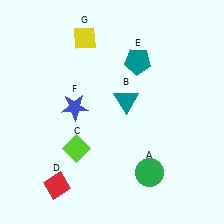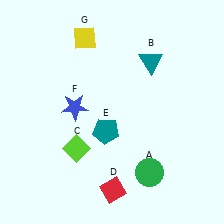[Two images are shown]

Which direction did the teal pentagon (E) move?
The teal pentagon (E) moved down.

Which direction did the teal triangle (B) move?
The teal triangle (B) moved up.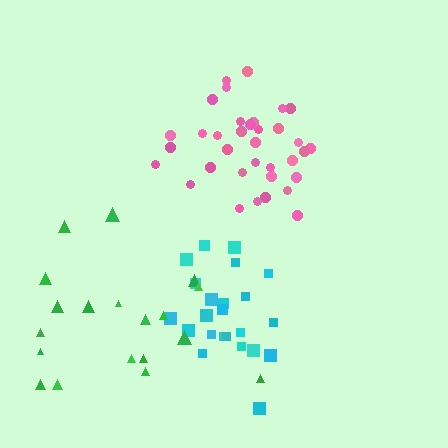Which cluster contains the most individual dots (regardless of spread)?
Pink (35).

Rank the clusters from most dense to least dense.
pink, cyan, green.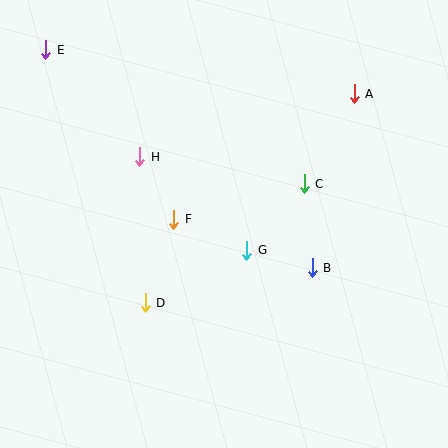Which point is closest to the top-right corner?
Point A is closest to the top-right corner.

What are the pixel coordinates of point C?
Point C is at (304, 184).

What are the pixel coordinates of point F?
Point F is at (174, 219).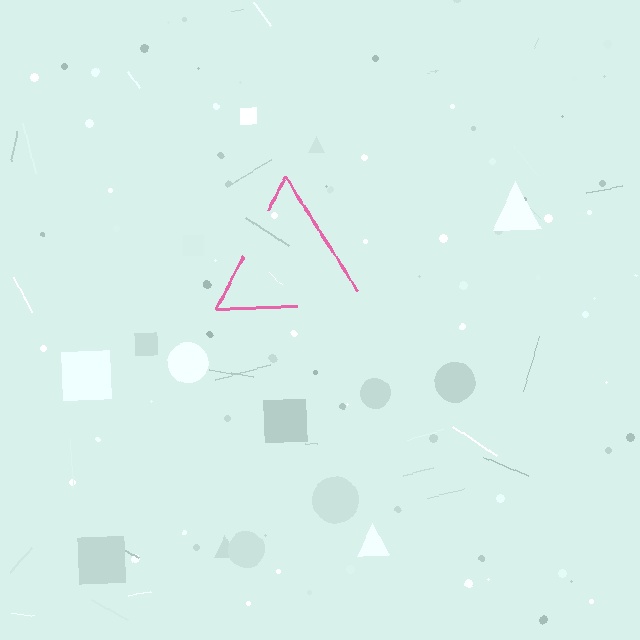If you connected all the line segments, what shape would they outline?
They would outline a triangle.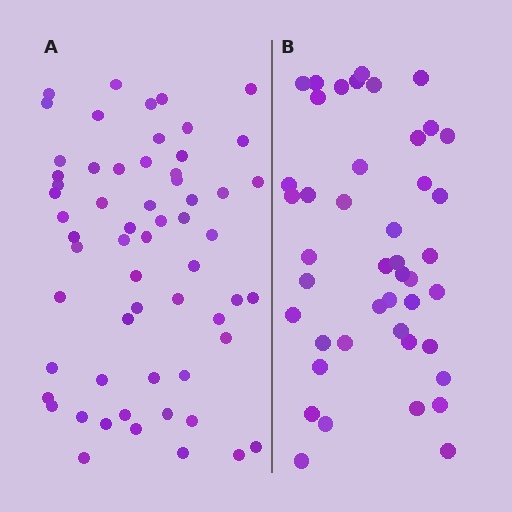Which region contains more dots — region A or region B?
Region A (the left region) has more dots.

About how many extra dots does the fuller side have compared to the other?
Region A has approximately 15 more dots than region B.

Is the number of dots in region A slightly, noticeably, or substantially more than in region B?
Region A has noticeably more, but not dramatically so. The ratio is roughly 1.4 to 1.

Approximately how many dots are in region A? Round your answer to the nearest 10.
About 60 dots.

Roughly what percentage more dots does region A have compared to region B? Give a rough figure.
About 35% more.